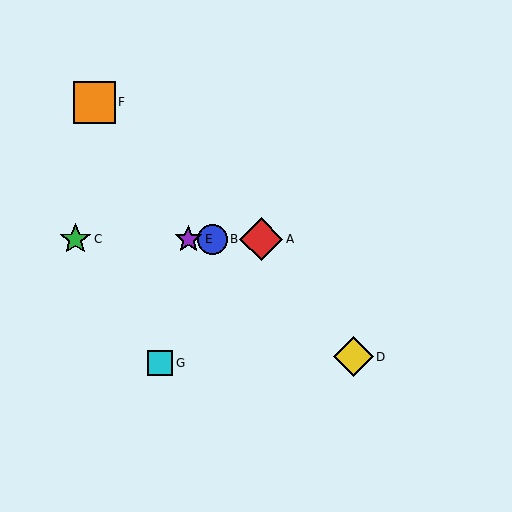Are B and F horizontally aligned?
No, B is at y≈239 and F is at y≈102.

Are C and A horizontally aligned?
Yes, both are at y≈239.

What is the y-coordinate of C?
Object C is at y≈239.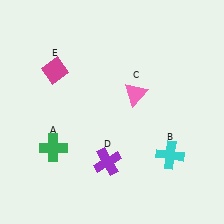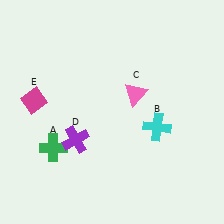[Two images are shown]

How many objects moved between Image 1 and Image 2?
3 objects moved between the two images.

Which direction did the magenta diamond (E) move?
The magenta diamond (E) moved down.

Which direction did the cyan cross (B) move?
The cyan cross (B) moved up.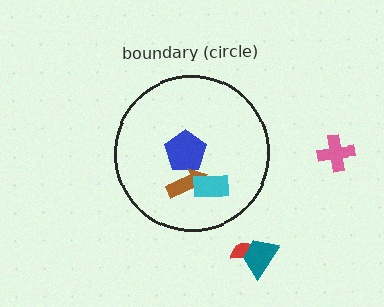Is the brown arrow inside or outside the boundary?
Inside.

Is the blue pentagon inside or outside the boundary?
Inside.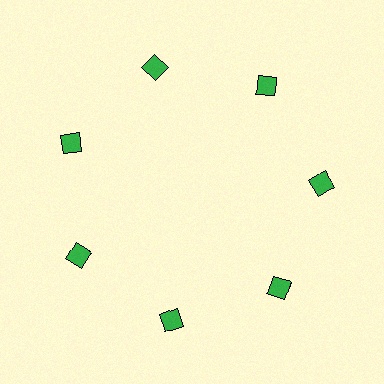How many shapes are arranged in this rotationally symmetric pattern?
There are 7 shapes, arranged in 7 groups of 1.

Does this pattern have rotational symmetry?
Yes, this pattern has 7-fold rotational symmetry. It looks the same after rotating 51 degrees around the center.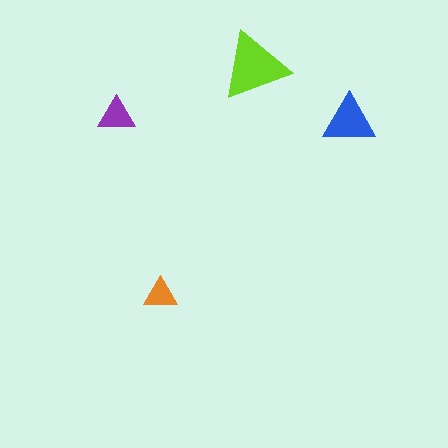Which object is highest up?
The lime triangle is topmost.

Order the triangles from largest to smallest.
the lime one, the blue one, the purple one, the orange one.